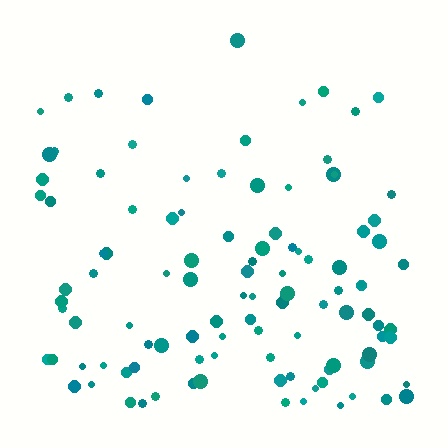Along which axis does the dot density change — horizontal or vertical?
Vertical.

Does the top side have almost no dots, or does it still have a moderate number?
Still a moderate number, just noticeably fewer than the bottom.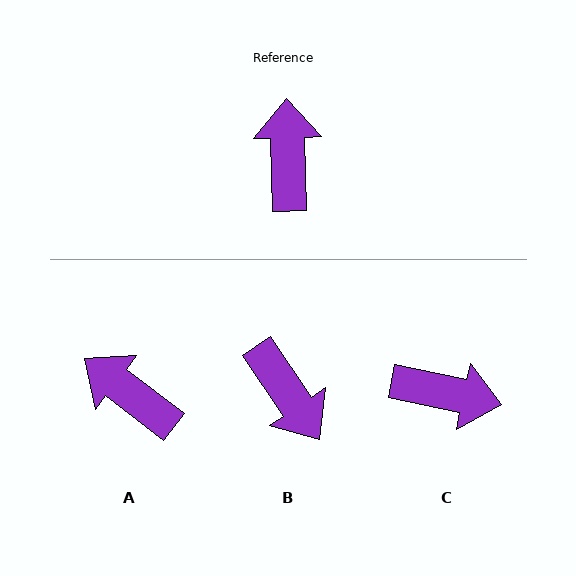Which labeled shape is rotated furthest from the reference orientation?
B, about 148 degrees away.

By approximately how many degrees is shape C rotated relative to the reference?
Approximately 103 degrees clockwise.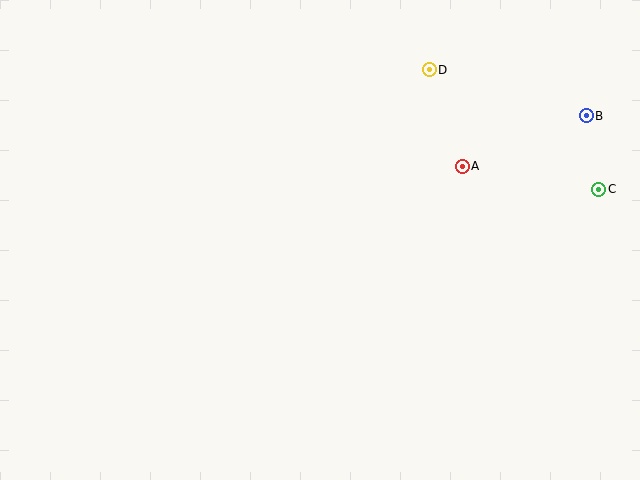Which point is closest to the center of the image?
Point A at (462, 166) is closest to the center.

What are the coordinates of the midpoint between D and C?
The midpoint between D and C is at (514, 129).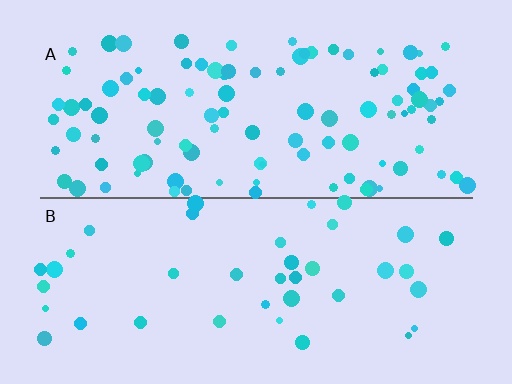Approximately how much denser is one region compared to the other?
Approximately 2.5× — region A over region B.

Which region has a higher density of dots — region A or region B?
A (the top).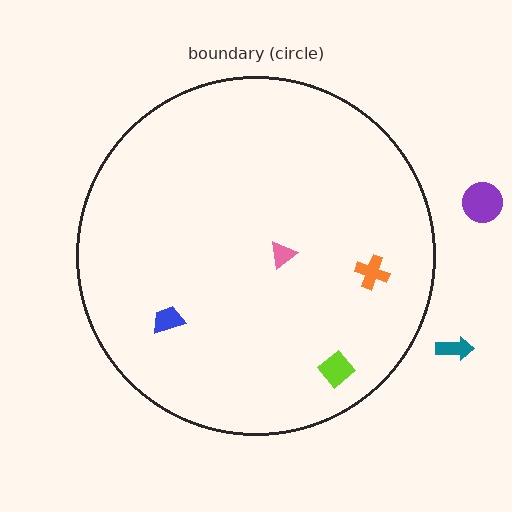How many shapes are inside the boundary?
4 inside, 2 outside.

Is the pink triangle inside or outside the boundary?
Inside.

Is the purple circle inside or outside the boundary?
Outside.